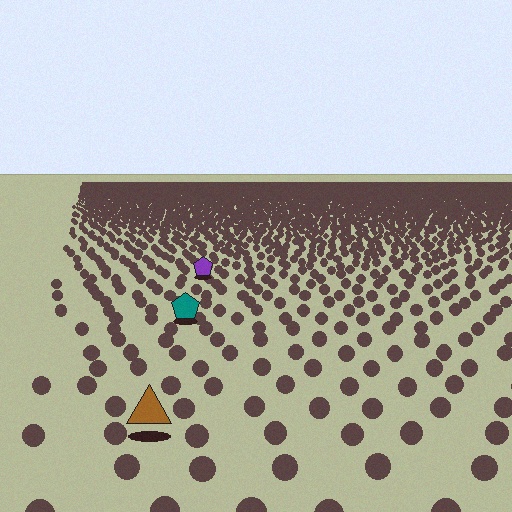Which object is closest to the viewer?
The brown triangle is closest. The texture marks near it are larger and more spread out.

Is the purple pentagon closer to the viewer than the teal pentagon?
No. The teal pentagon is closer — you can tell from the texture gradient: the ground texture is coarser near it.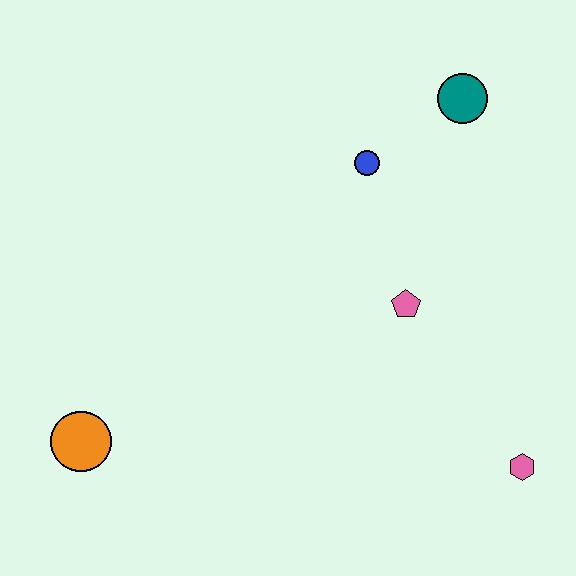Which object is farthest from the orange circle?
The teal circle is farthest from the orange circle.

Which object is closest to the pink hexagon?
The pink pentagon is closest to the pink hexagon.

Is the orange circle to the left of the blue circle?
Yes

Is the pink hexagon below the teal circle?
Yes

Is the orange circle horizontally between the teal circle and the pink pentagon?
No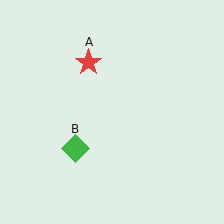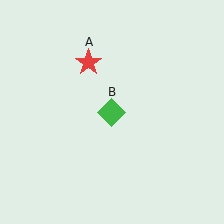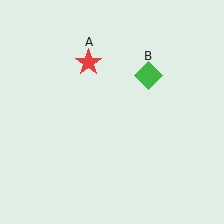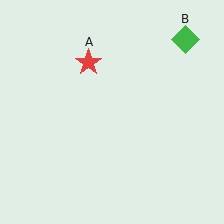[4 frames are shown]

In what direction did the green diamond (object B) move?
The green diamond (object B) moved up and to the right.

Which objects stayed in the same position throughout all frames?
Red star (object A) remained stationary.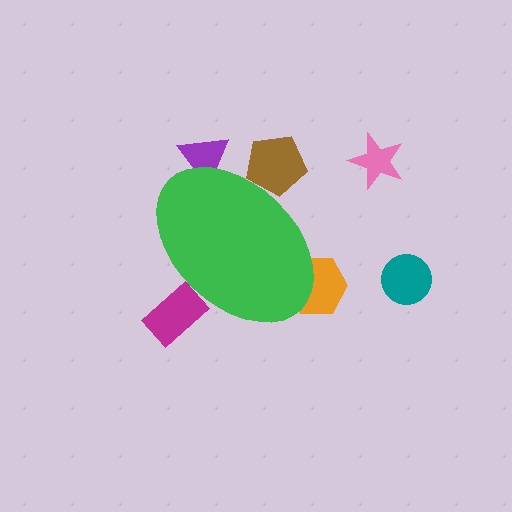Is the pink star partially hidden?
No, the pink star is fully visible.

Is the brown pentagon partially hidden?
Yes, the brown pentagon is partially hidden behind the green ellipse.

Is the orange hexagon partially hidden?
Yes, the orange hexagon is partially hidden behind the green ellipse.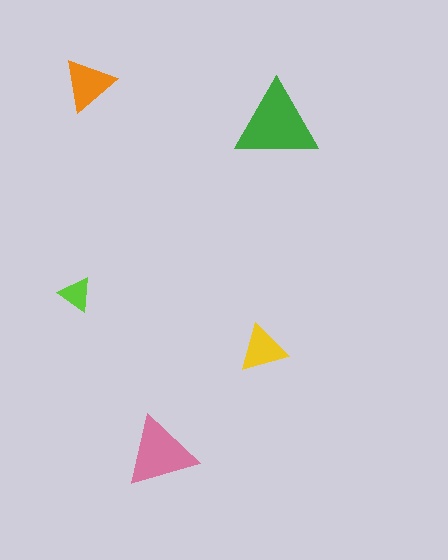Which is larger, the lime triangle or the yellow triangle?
The yellow one.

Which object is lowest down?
The pink triangle is bottommost.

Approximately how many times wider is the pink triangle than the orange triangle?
About 1.5 times wider.